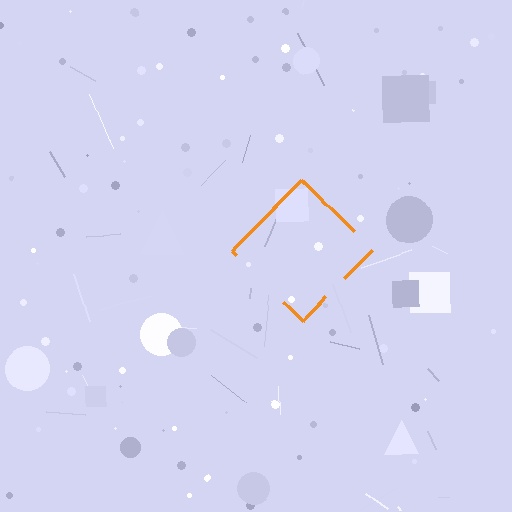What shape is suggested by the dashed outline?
The dashed outline suggests a diamond.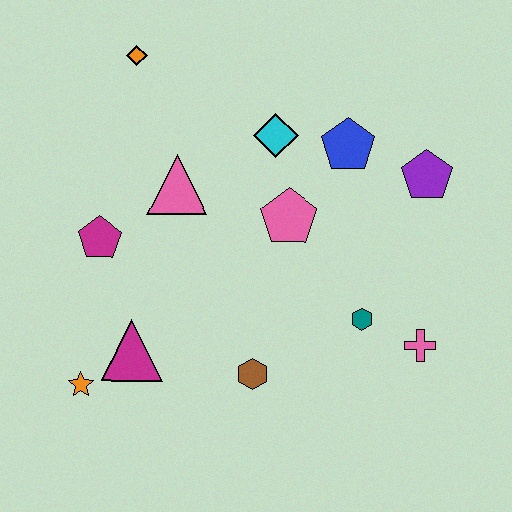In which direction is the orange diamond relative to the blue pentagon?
The orange diamond is to the left of the blue pentagon.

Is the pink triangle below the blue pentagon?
Yes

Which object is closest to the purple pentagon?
The blue pentagon is closest to the purple pentagon.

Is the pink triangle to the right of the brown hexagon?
No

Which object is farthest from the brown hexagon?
The orange diamond is farthest from the brown hexagon.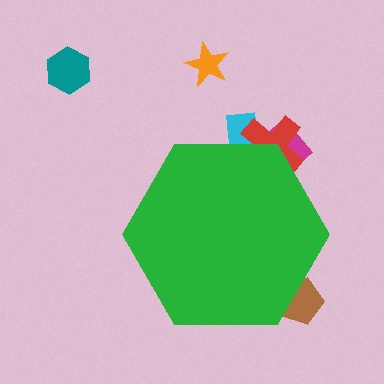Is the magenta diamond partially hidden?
Yes, the magenta diamond is partially hidden behind the green hexagon.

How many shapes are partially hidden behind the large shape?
4 shapes are partially hidden.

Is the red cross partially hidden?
Yes, the red cross is partially hidden behind the green hexagon.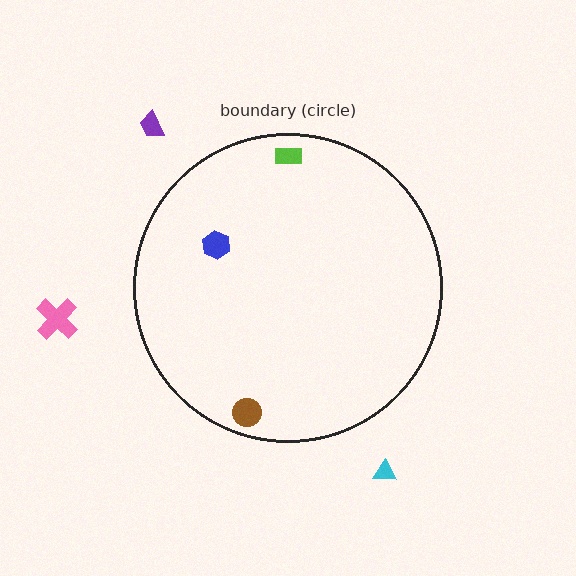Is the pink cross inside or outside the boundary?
Outside.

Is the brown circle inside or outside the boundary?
Inside.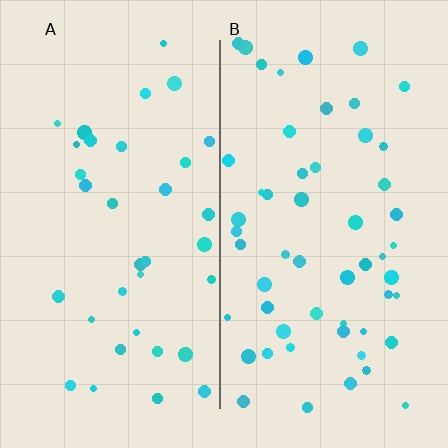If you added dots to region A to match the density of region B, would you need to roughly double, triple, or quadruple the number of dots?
Approximately double.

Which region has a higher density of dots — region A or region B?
B (the right).